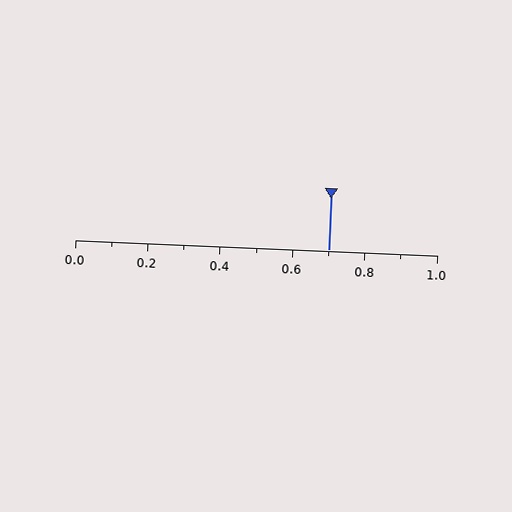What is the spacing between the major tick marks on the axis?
The major ticks are spaced 0.2 apart.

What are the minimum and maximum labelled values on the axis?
The axis runs from 0.0 to 1.0.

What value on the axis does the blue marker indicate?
The marker indicates approximately 0.7.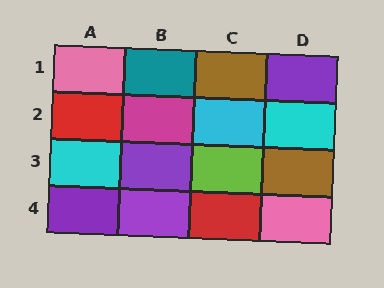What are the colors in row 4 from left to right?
Purple, purple, red, pink.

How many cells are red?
2 cells are red.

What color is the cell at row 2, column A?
Red.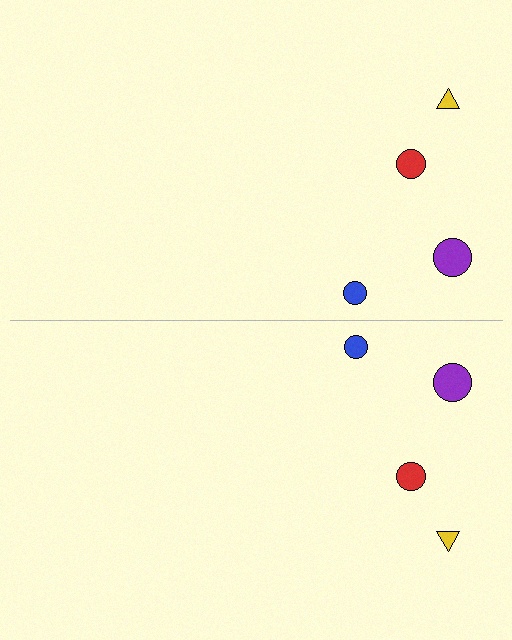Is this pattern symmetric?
Yes, this pattern has bilateral (reflection) symmetry.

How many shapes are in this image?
There are 8 shapes in this image.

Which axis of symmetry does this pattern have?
The pattern has a horizontal axis of symmetry running through the center of the image.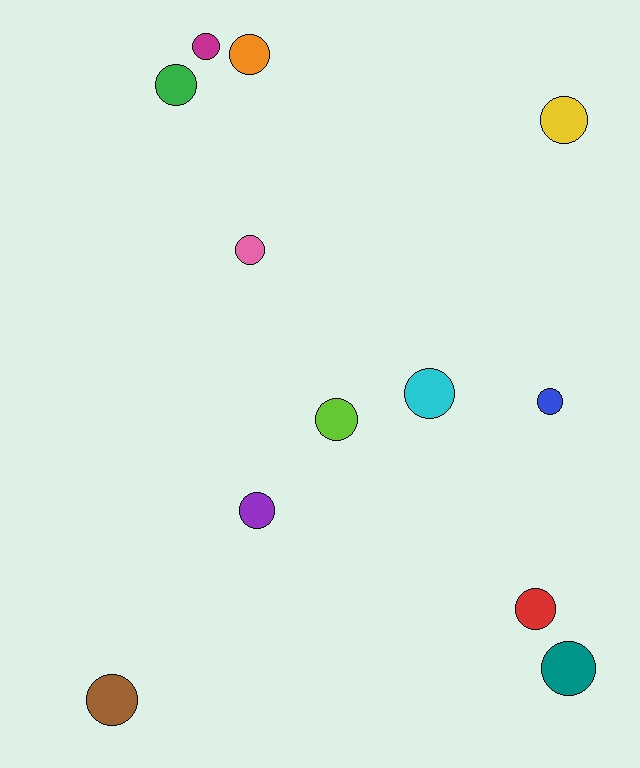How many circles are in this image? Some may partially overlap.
There are 12 circles.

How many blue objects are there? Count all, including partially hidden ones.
There is 1 blue object.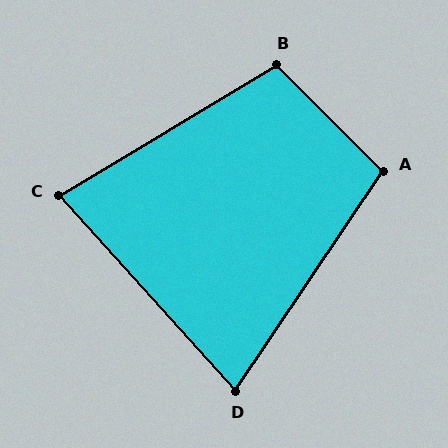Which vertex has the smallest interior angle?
D, at approximately 76 degrees.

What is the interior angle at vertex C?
Approximately 79 degrees (acute).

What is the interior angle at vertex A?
Approximately 101 degrees (obtuse).